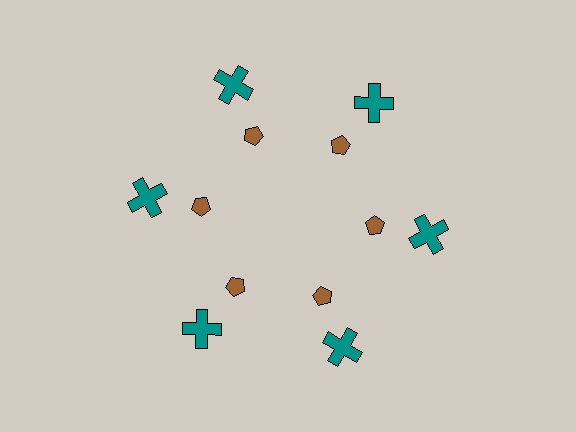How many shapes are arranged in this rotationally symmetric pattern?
There are 12 shapes, arranged in 6 groups of 2.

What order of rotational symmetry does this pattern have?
This pattern has 6-fold rotational symmetry.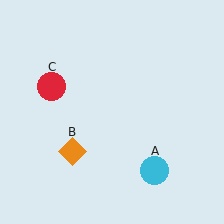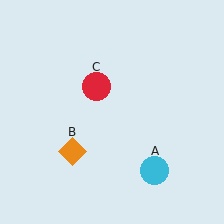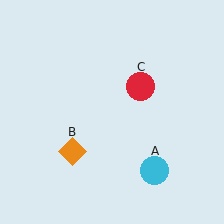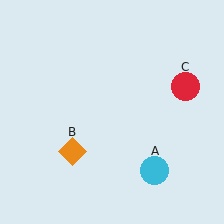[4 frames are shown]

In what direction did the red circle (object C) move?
The red circle (object C) moved right.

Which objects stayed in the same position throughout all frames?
Cyan circle (object A) and orange diamond (object B) remained stationary.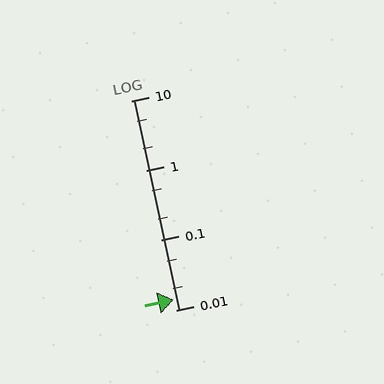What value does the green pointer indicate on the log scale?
The pointer indicates approximately 0.014.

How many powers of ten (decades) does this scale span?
The scale spans 3 decades, from 0.01 to 10.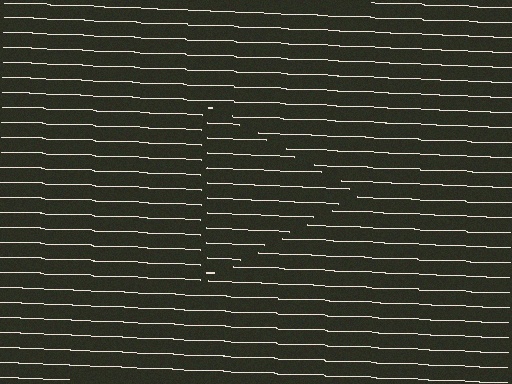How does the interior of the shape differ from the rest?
The interior of the shape contains the same grating, shifted by half a period — the contour is defined by the phase discontinuity where line-ends from the inner and outer gratings abut.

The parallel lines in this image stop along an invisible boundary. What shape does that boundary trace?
An illusory triangle. The interior of the shape contains the same grating, shifted by half a period — the contour is defined by the phase discontinuity where line-ends from the inner and outer gratings abut.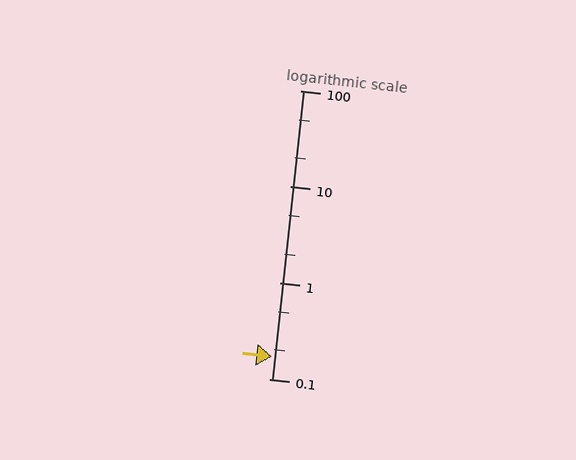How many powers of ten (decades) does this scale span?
The scale spans 3 decades, from 0.1 to 100.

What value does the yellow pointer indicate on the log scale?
The pointer indicates approximately 0.17.